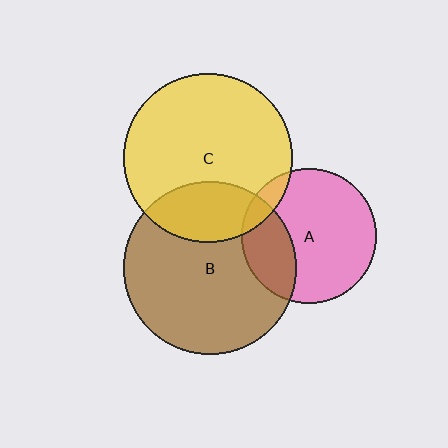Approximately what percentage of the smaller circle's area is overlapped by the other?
Approximately 25%.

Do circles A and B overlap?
Yes.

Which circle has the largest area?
Circle B (brown).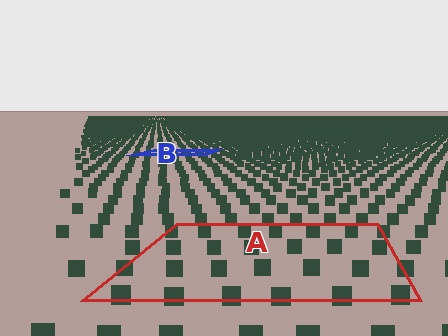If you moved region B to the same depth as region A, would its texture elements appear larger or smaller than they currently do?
They would appear larger. At a closer depth, the same texture elements are projected at a bigger on-screen size.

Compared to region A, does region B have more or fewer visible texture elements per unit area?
Region B has more texture elements per unit area — they are packed more densely because it is farther away.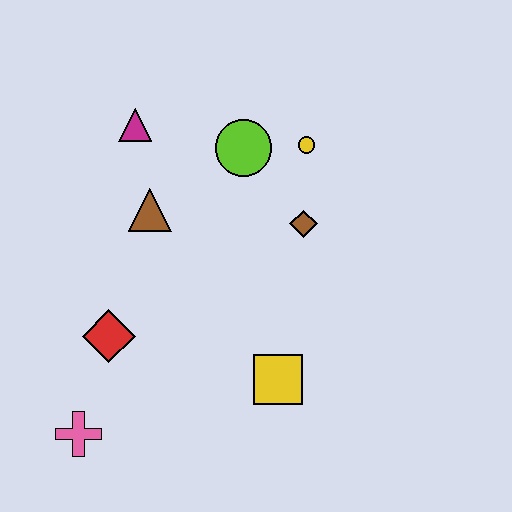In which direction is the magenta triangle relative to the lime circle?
The magenta triangle is to the left of the lime circle.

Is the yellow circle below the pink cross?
No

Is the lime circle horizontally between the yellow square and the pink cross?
Yes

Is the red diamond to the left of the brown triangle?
Yes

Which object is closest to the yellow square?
The brown diamond is closest to the yellow square.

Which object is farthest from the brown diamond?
The pink cross is farthest from the brown diamond.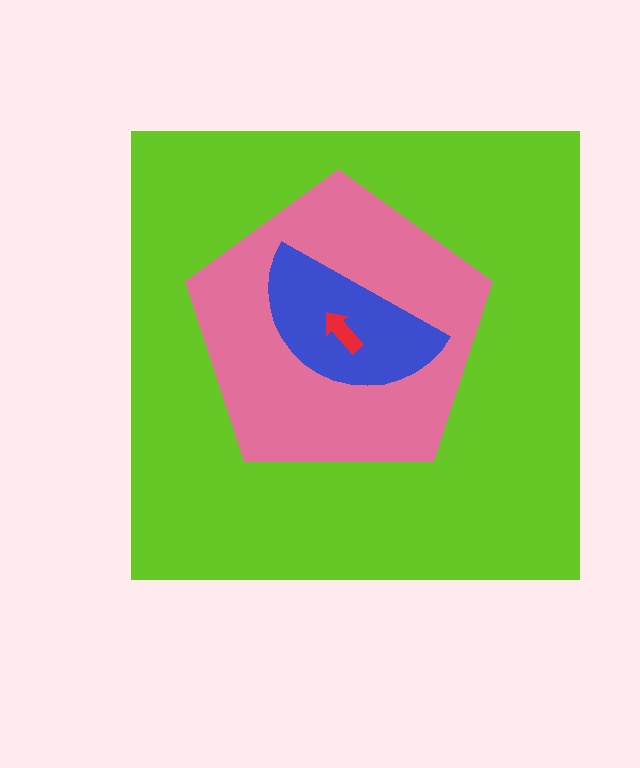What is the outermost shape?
The lime square.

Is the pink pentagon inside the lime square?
Yes.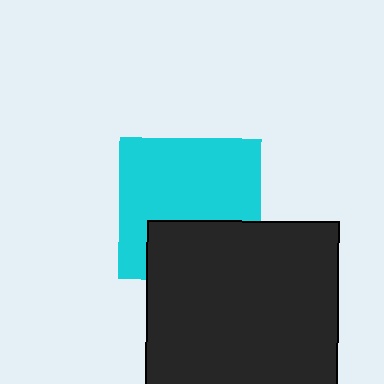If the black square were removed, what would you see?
You would see the complete cyan square.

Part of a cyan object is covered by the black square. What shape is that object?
It is a square.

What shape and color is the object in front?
The object in front is a black square.